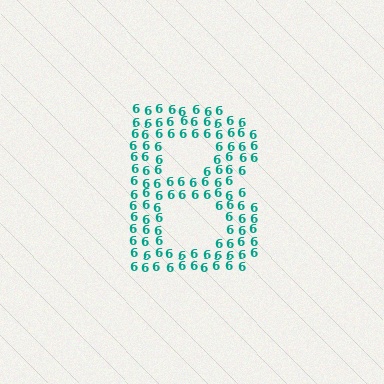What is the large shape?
The large shape is the letter B.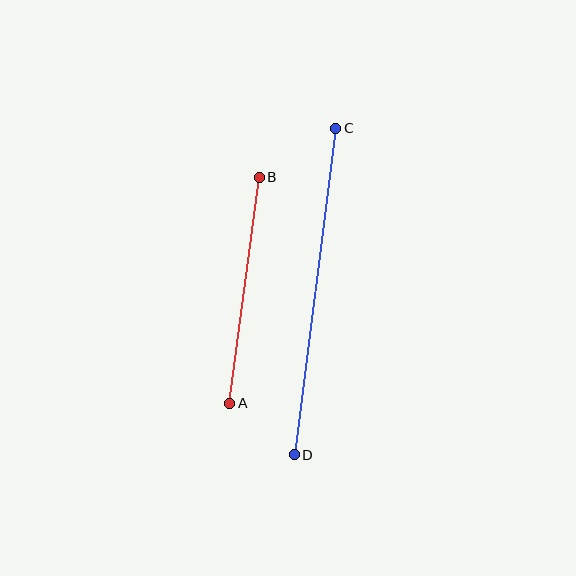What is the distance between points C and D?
The distance is approximately 329 pixels.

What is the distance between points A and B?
The distance is approximately 228 pixels.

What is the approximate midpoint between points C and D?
The midpoint is at approximately (315, 291) pixels.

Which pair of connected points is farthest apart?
Points C and D are farthest apart.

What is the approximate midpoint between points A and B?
The midpoint is at approximately (245, 290) pixels.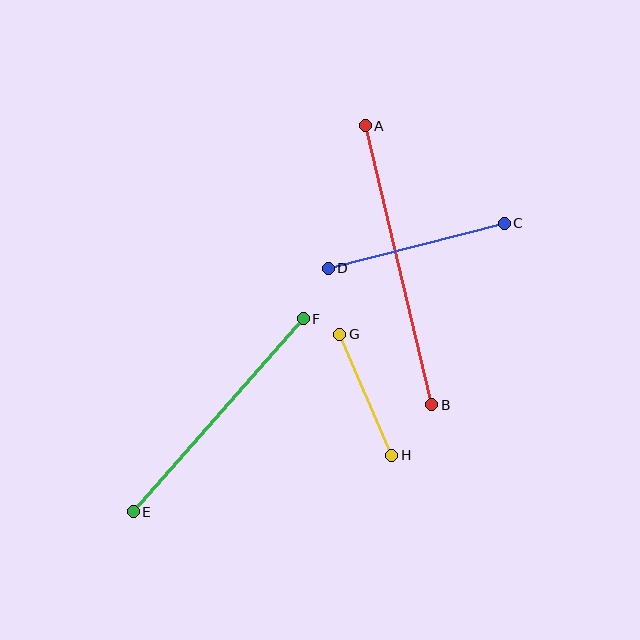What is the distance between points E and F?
The distance is approximately 257 pixels.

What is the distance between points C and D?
The distance is approximately 182 pixels.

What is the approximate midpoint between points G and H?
The midpoint is at approximately (366, 395) pixels.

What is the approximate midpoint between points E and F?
The midpoint is at approximately (218, 415) pixels.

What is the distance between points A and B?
The distance is approximately 287 pixels.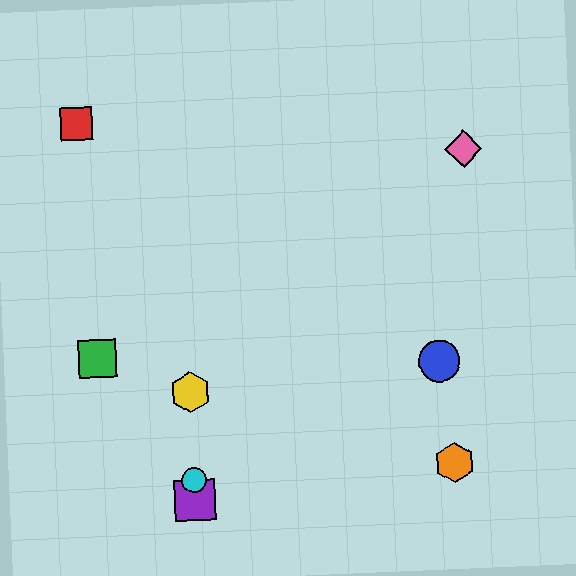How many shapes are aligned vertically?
3 shapes (the yellow hexagon, the purple square, the cyan circle) are aligned vertically.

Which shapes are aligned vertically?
The yellow hexagon, the purple square, the cyan circle are aligned vertically.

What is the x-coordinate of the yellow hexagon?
The yellow hexagon is at x≈190.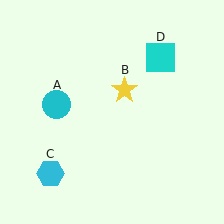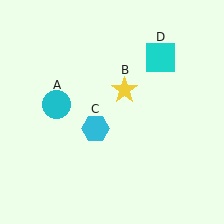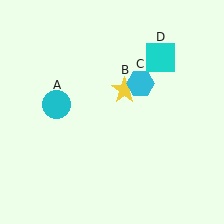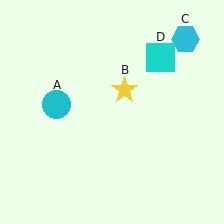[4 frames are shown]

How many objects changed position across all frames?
1 object changed position: cyan hexagon (object C).